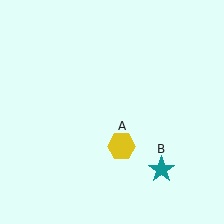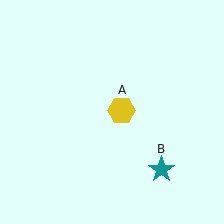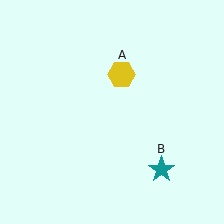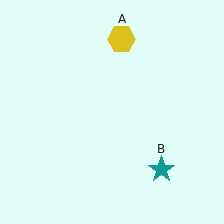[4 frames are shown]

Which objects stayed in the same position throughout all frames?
Teal star (object B) remained stationary.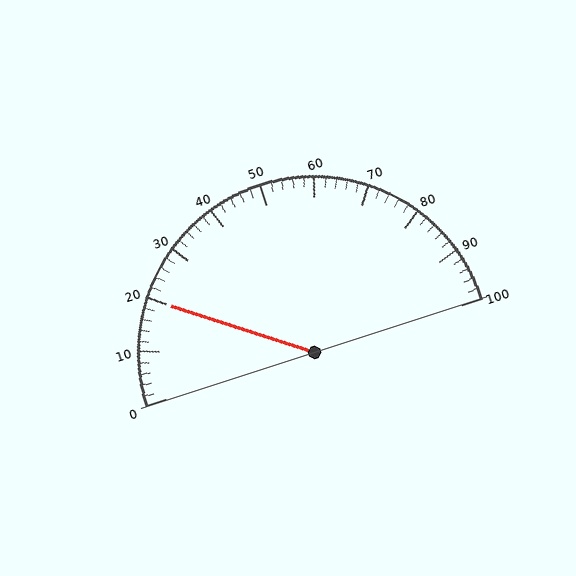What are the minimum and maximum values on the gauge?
The gauge ranges from 0 to 100.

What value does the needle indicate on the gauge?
The needle indicates approximately 20.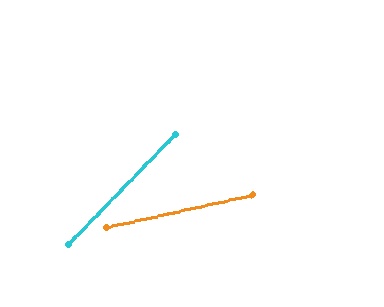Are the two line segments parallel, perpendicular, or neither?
Neither parallel nor perpendicular — they differ by about 33°.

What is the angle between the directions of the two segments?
Approximately 33 degrees.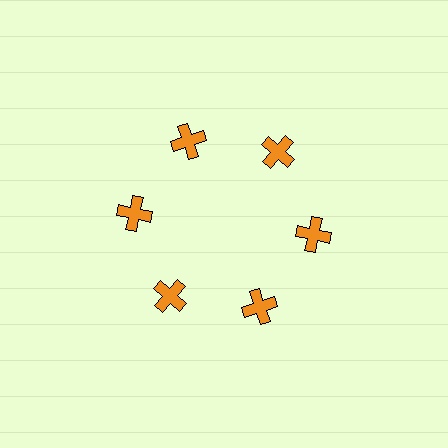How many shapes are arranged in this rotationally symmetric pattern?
There are 6 shapes, arranged in 6 groups of 1.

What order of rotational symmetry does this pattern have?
This pattern has 6-fold rotational symmetry.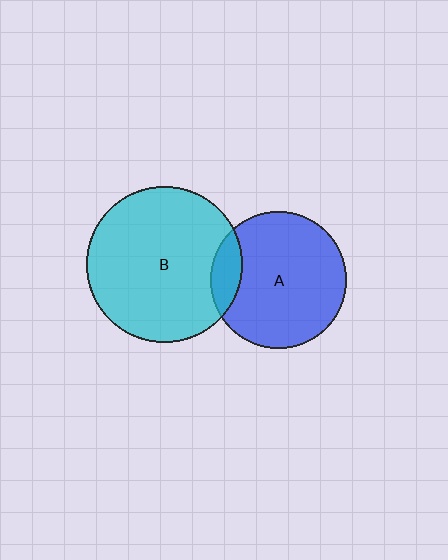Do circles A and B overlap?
Yes.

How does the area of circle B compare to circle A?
Approximately 1.3 times.